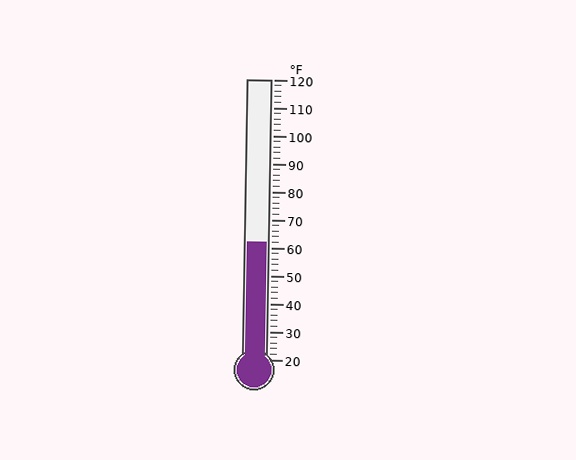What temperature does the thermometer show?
The thermometer shows approximately 62°F.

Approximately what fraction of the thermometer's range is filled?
The thermometer is filled to approximately 40% of its range.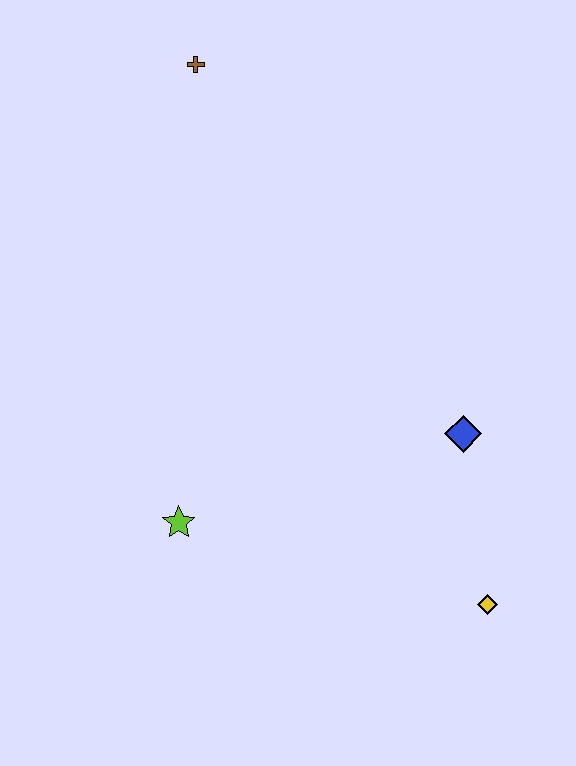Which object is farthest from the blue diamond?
The brown cross is farthest from the blue diamond.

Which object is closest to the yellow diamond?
The blue diamond is closest to the yellow diamond.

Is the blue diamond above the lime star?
Yes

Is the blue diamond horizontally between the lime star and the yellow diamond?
Yes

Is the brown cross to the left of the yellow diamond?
Yes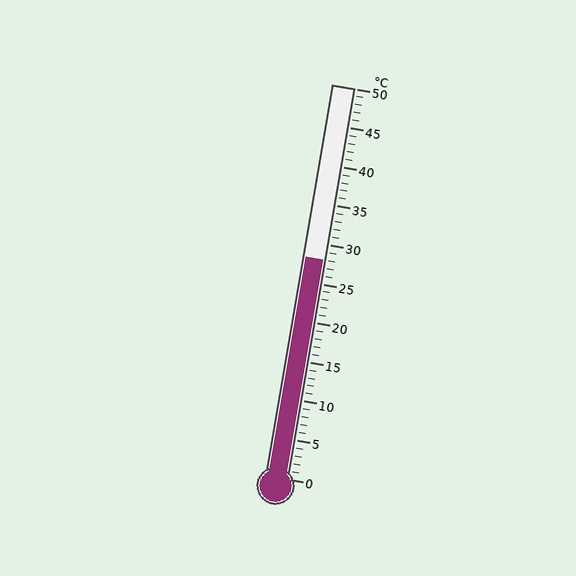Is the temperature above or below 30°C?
The temperature is below 30°C.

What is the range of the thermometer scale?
The thermometer scale ranges from 0°C to 50°C.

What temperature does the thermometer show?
The thermometer shows approximately 28°C.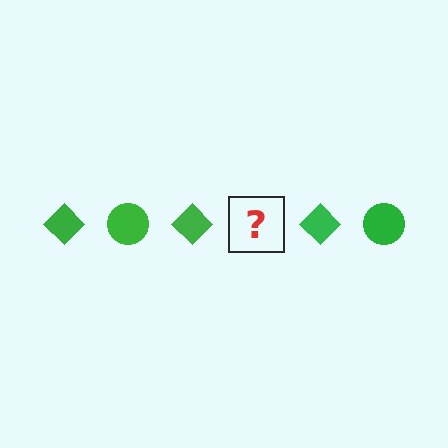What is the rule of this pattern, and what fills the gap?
The rule is that the pattern cycles through diamond, circle shapes in green. The gap should be filled with a green circle.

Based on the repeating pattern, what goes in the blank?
The blank should be a green circle.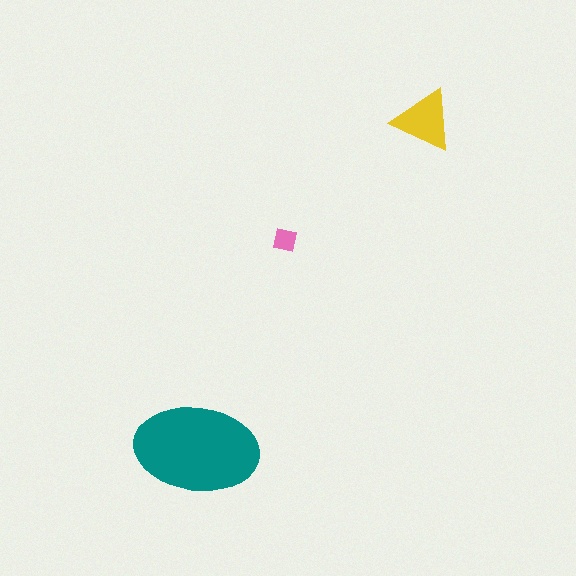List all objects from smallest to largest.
The pink square, the yellow triangle, the teal ellipse.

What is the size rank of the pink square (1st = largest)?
3rd.